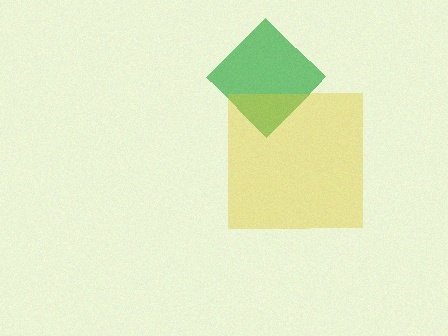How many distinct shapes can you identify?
There are 2 distinct shapes: a green diamond, a yellow square.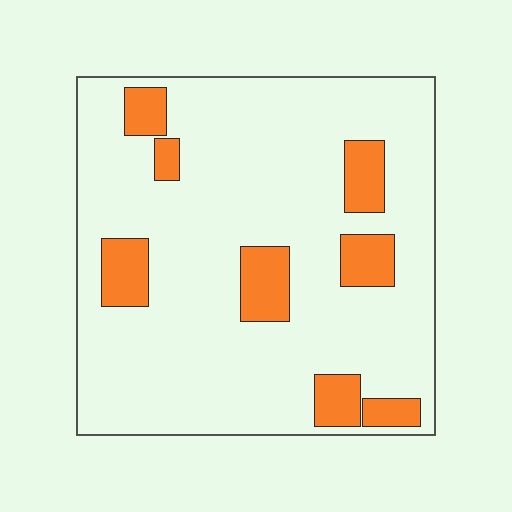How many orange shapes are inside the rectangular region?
8.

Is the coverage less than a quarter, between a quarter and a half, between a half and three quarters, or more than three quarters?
Less than a quarter.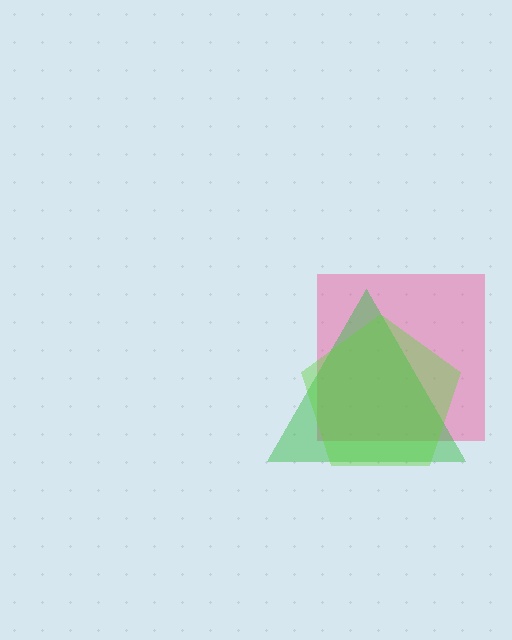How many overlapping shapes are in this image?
There are 3 overlapping shapes in the image.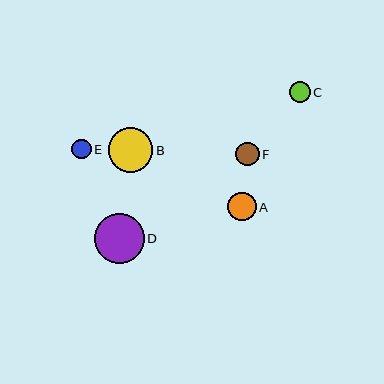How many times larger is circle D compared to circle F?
Circle D is approximately 2.2 times the size of circle F.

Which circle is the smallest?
Circle E is the smallest with a size of approximately 19 pixels.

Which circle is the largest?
Circle D is the largest with a size of approximately 50 pixels.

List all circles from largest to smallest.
From largest to smallest: D, B, A, F, C, E.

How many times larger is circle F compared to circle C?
Circle F is approximately 1.1 times the size of circle C.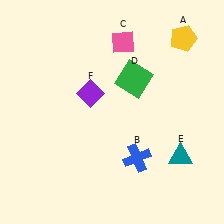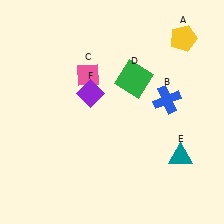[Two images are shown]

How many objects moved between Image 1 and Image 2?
2 objects moved between the two images.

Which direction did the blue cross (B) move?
The blue cross (B) moved up.